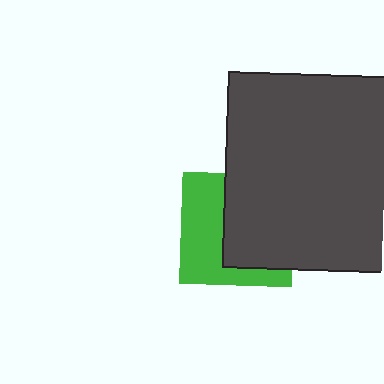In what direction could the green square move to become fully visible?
The green square could move left. That would shift it out from behind the dark gray rectangle entirely.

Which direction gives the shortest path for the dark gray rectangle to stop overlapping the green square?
Moving right gives the shortest separation.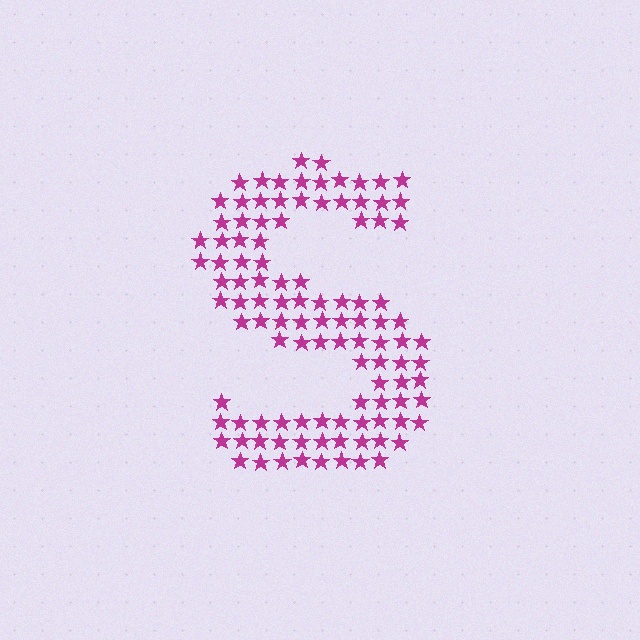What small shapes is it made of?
It is made of small stars.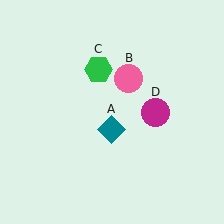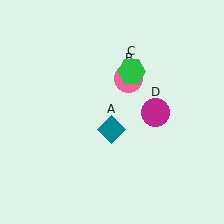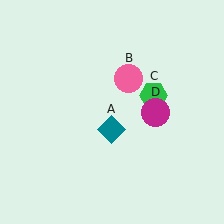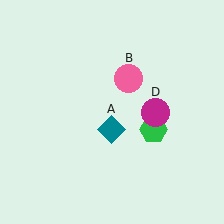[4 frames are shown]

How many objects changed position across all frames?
1 object changed position: green hexagon (object C).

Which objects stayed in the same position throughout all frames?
Teal diamond (object A) and pink circle (object B) and magenta circle (object D) remained stationary.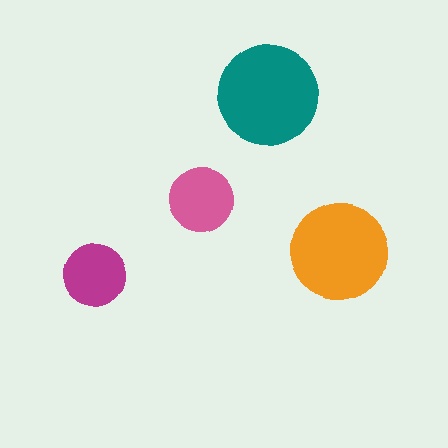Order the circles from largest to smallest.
the teal one, the orange one, the pink one, the magenta one.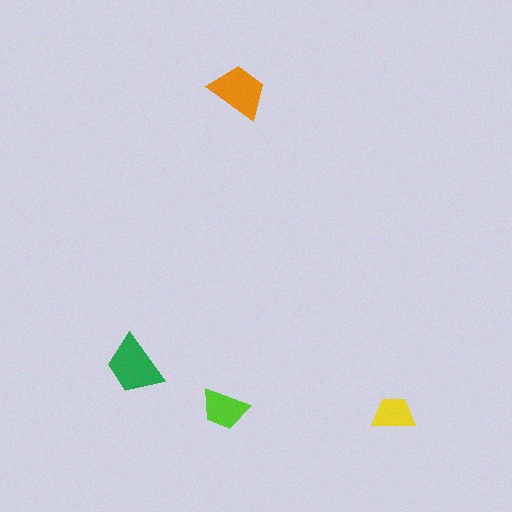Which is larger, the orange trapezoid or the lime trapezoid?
The orange one.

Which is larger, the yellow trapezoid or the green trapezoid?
The green one.